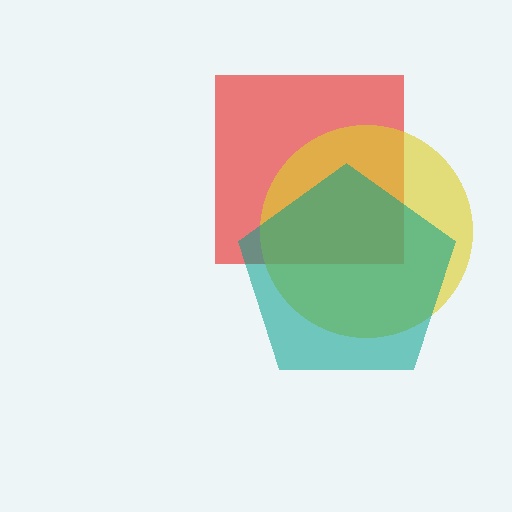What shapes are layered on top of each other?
The layered shapes are: a red square, a yellow circle, a teal pentagon.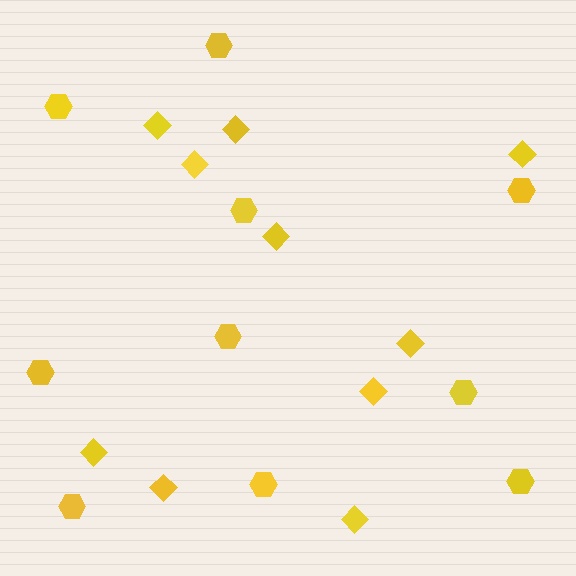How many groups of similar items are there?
There are 2 groups: one group of hexagons (10) and one group of diamonds (10).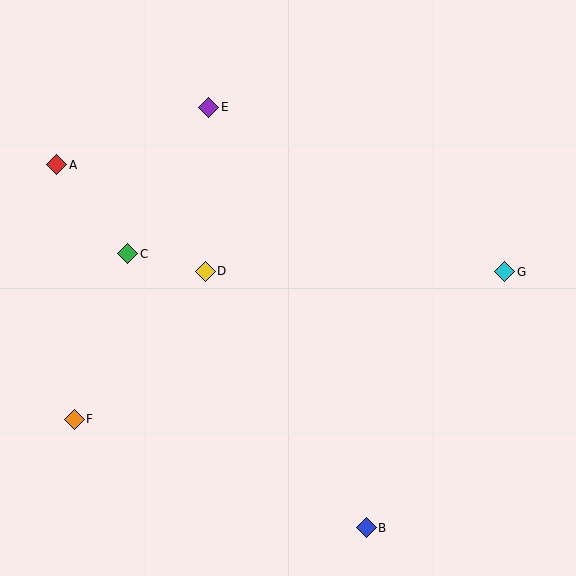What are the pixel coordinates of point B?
Point B is at (366, 528).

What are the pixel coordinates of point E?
Point E is at (209, 107).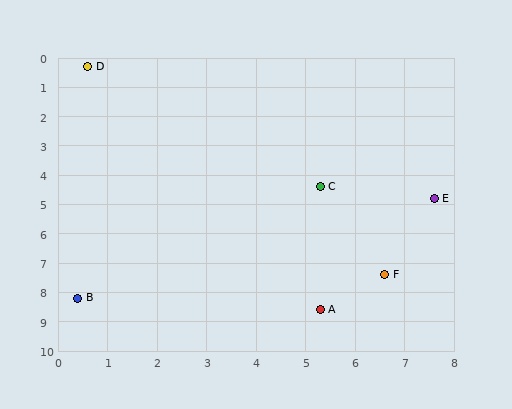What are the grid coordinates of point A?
Point A is at approximately (5.3, 8.6).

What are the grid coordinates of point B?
Point B is at approximately (0.4, 8.2).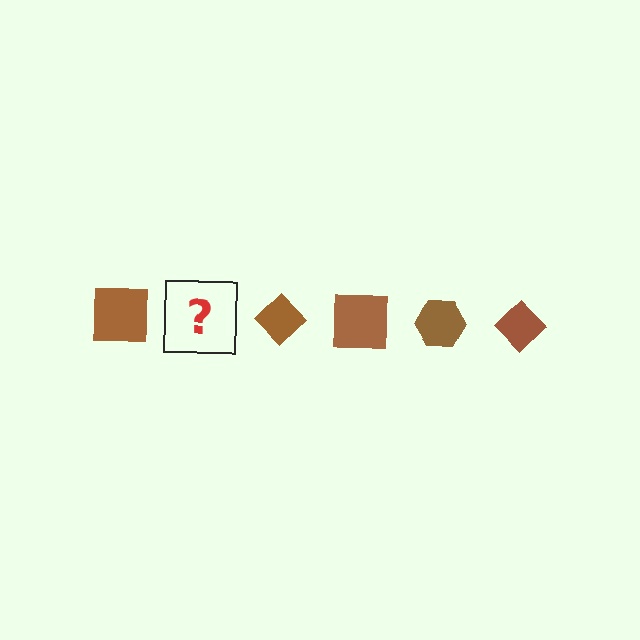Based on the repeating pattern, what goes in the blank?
The blank should be a brown hexagon.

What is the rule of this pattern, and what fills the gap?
The rule is that the pattern cycles through square, hexagon, diamond shapes in brown. The gap should be filled with a brown hexagon.